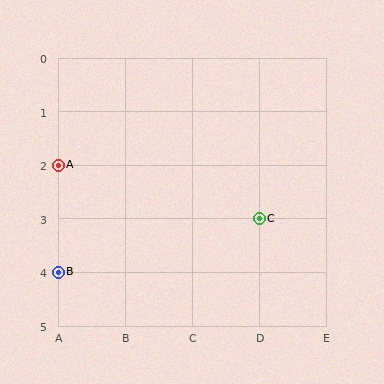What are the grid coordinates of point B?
Point B is at grid coordinates (A, 4).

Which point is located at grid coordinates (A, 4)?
Point B is at (A, 4).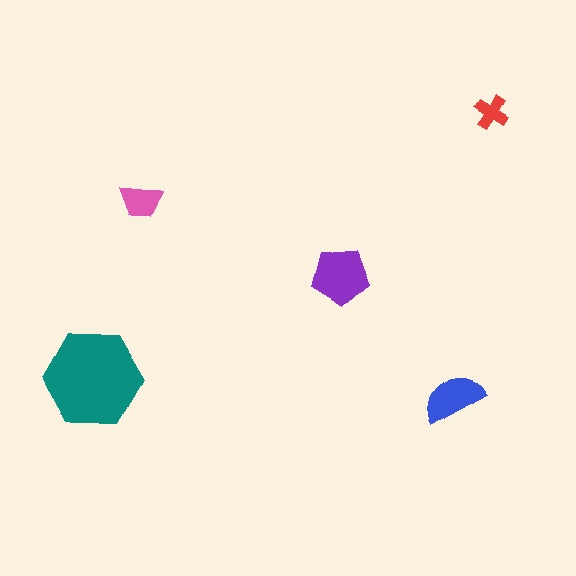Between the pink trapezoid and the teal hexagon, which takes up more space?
The teal hexagon.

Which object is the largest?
The teal hexagon.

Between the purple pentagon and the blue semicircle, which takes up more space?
The purple pentagon.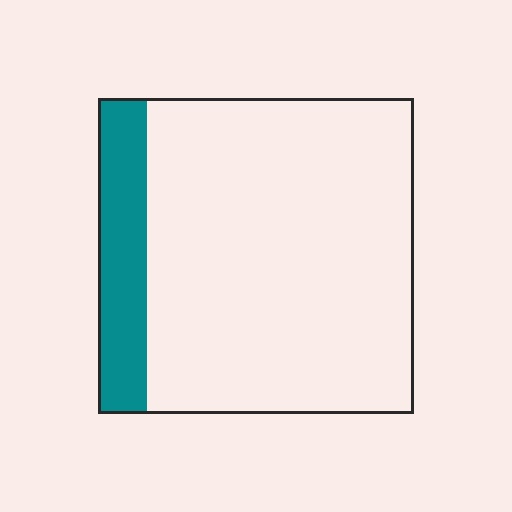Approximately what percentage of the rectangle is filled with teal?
Approximately 15%.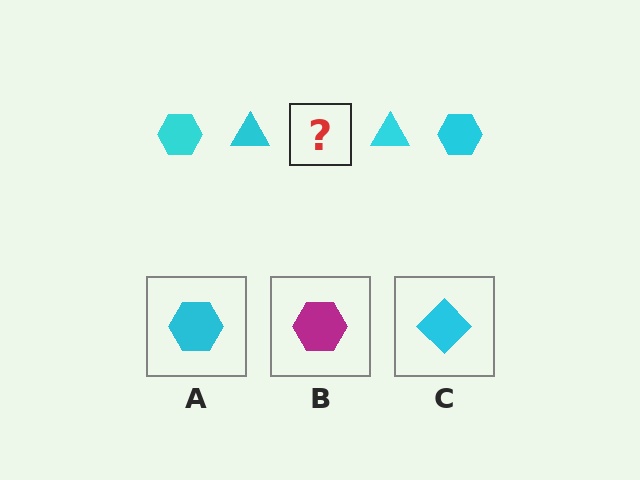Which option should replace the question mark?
Option A.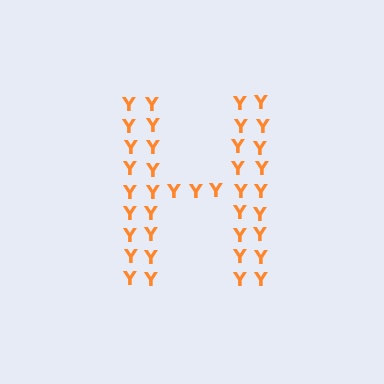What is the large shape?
The large shape is the letter H.